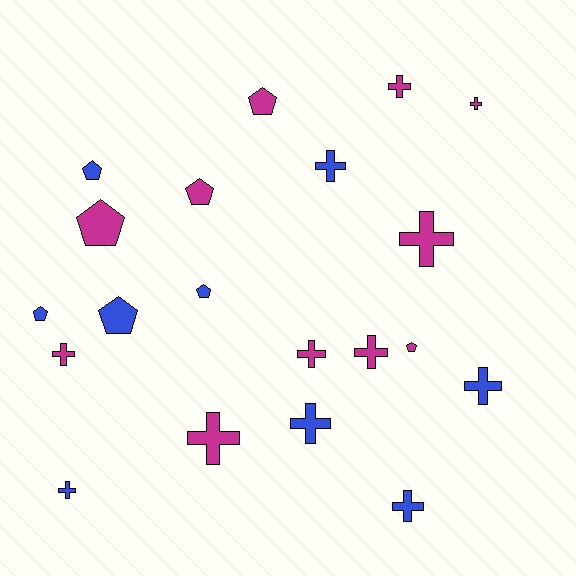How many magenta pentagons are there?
There are 4 magenta pentagons.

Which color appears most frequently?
Magenta, with 11 objects.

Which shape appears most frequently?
Cross, with 12 objects.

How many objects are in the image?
There are 20 objects.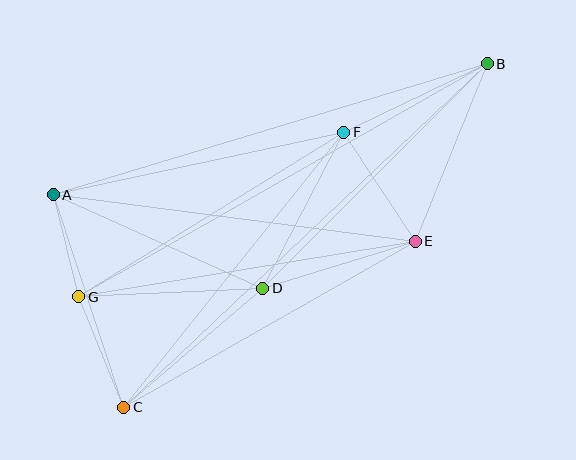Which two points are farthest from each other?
Points B and C are farthest from each other.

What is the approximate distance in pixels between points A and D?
The distance between A and D is approximately 229 pixels.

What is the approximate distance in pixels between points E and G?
The distance between E and G is approximately 341 pixels.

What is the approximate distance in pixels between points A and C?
The distance between A and C is approximately 224 pixels.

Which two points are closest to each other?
Points A and G are closest to each other.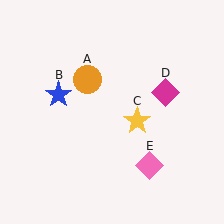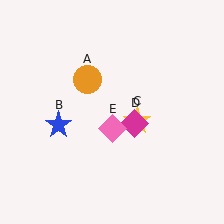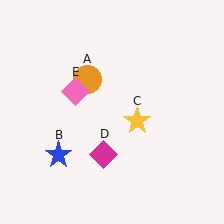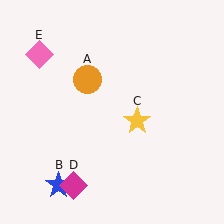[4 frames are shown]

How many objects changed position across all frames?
3 objects changed position: blue star (object B), magenta diamond (object D), pink diamond (object E).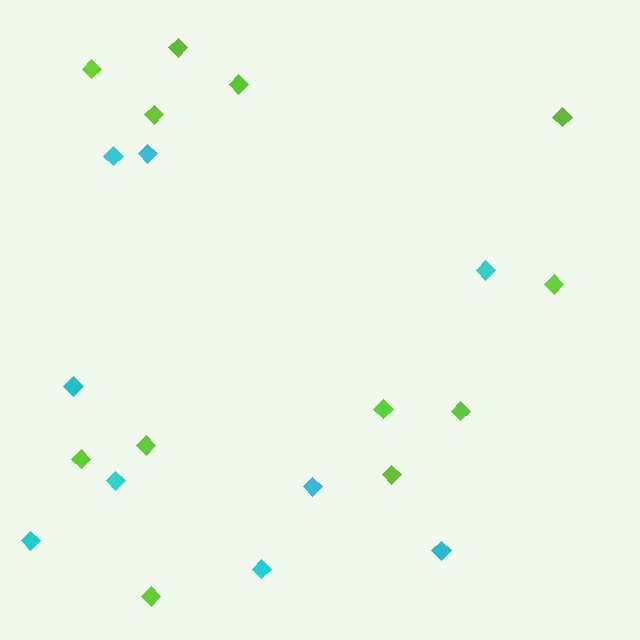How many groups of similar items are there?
There are 2 groups: one group of lime diamonds (12) and one group of cyan diamonds (9).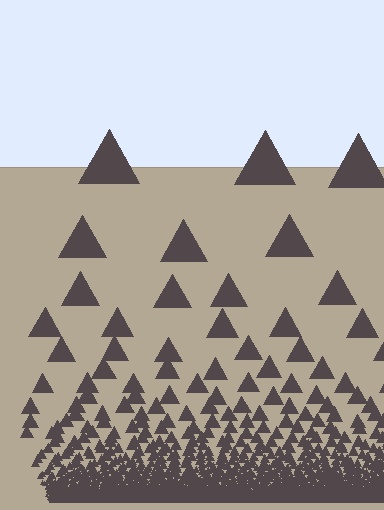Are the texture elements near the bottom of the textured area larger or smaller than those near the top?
Smaller. The gradient is inverted — elements near the bottom are smaller and denser.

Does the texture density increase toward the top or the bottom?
Density increases toward the bottom.